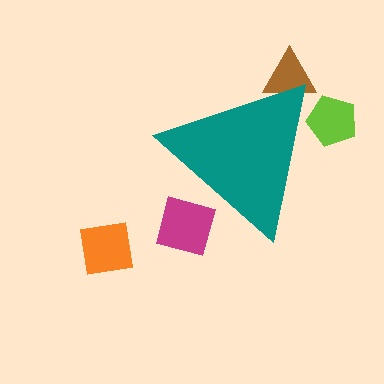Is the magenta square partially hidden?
Yes, the magenta square is partially hidden behind the teal triangle.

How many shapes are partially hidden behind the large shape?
3 shapes are partially hidden.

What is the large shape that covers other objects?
A teal triangle.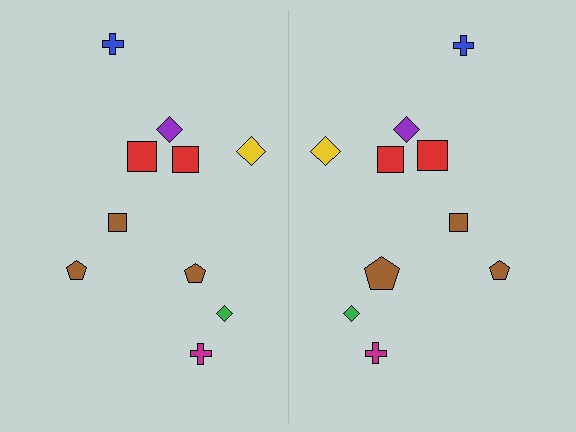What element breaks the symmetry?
The brown pentagon on the right side has a different size than its mirror counterpart.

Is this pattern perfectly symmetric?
No, the pattern is not perfectly symmetric. The brown pentagon on the right side has a different size than its mirror counterpart.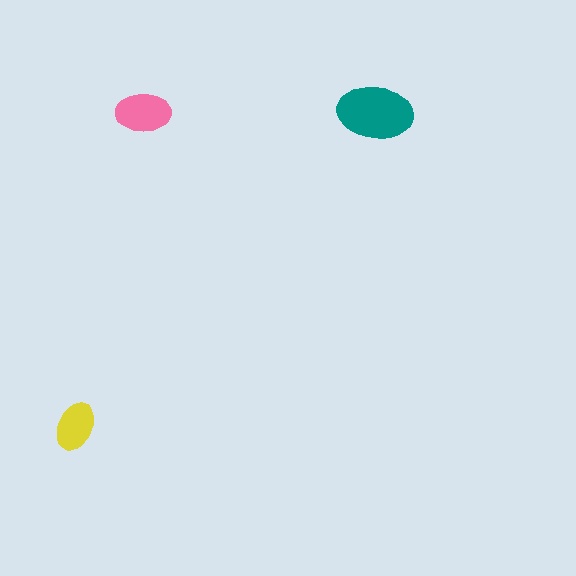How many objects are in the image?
There are 3 objects in the image.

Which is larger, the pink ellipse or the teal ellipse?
The teal one.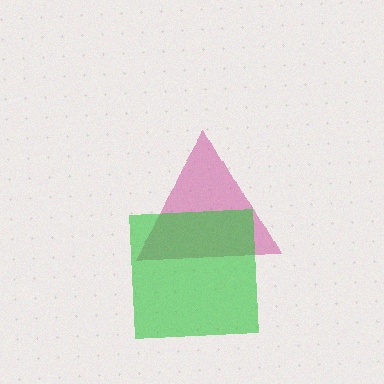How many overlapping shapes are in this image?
There are 2 overlapping shapes in the image.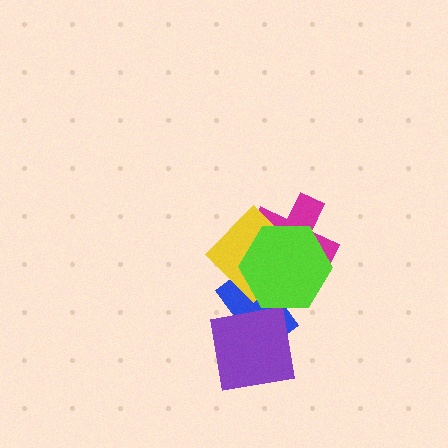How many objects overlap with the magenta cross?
2 objects overlap with the magenta cross.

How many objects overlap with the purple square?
1 object overlaps with the purple square.